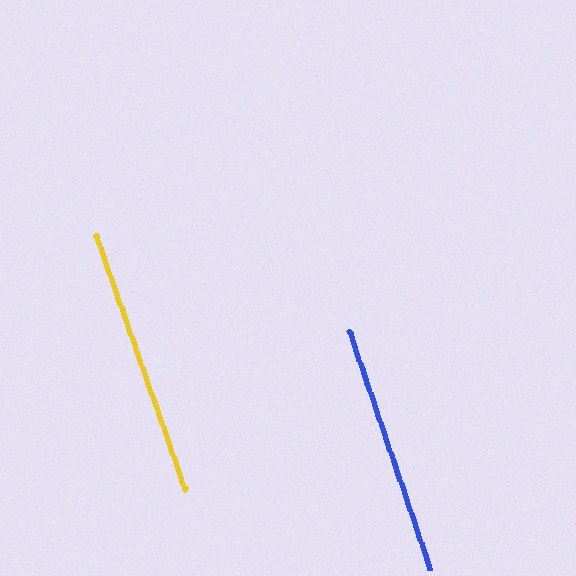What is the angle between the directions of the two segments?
Approximately 1 degree.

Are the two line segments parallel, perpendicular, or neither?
Parallel — their directions differ by only 0.7°.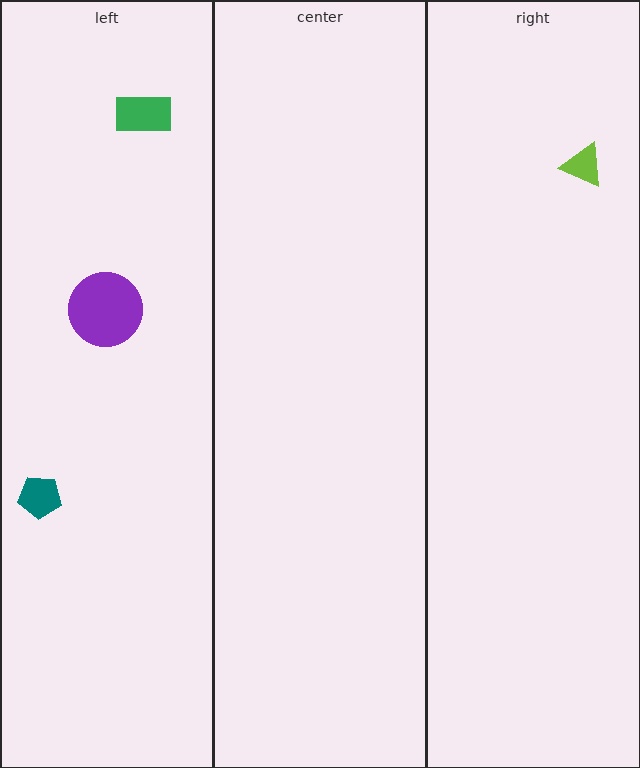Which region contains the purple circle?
The left region.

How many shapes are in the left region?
3.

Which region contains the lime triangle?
The right region.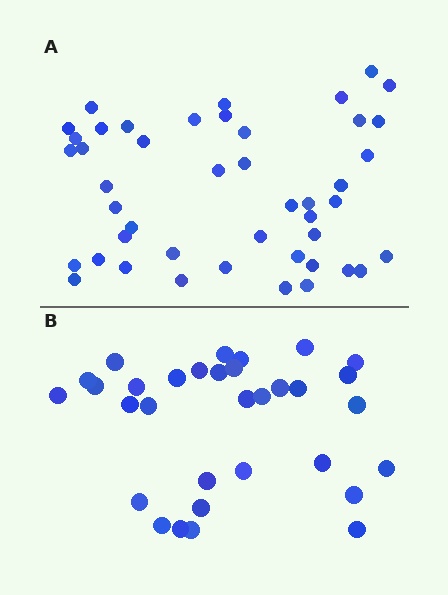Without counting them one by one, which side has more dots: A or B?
Region A (the top region) has more dots.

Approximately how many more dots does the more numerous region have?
Region A has approximately 15 more dots than region B.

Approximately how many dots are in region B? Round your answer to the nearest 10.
About 30 dots. (The exact count is 32, which rounds to 30.)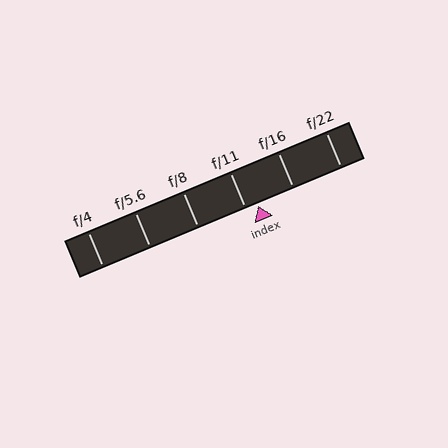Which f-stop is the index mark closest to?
The index mark is closest to f/11.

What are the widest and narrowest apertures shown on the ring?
The widest aperture shown is f/4 and the narrowest is f/22.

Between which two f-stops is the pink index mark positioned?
The index mark is between f/11 and f/16.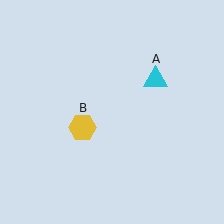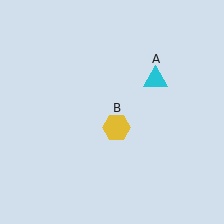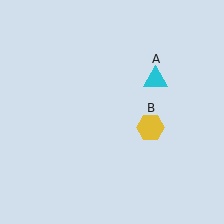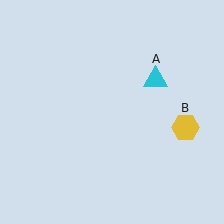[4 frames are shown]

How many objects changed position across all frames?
1 object changed position: yellow hexagon (object B).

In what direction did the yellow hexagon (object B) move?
The yellow hexagon (object B) moved right.